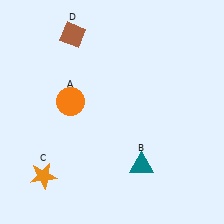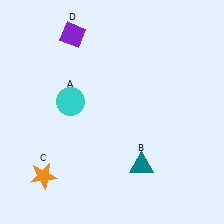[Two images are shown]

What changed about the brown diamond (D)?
In Image 1, D is brown. In Image 2, it changed to purple.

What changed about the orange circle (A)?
In Image 1, A is orange. In Image 2, it changed to cyan.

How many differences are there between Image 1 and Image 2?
There are 2 differences between the two images.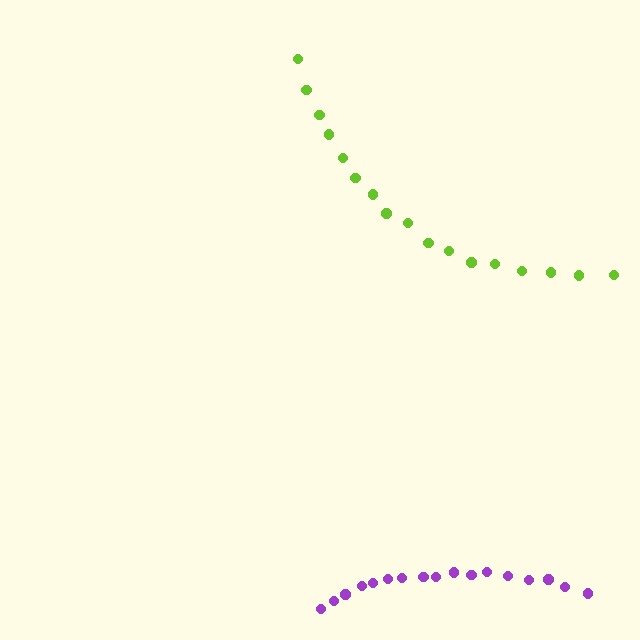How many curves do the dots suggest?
There are 2 distinct paths.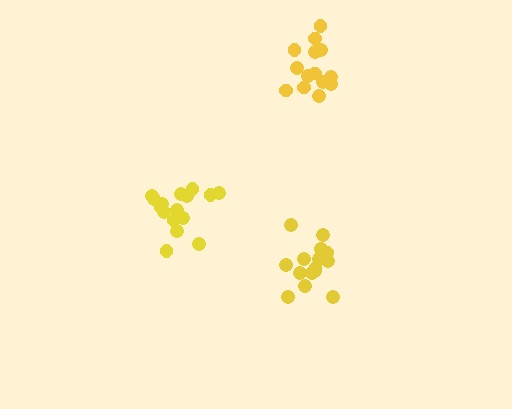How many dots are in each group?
Group 1: 16 dots, Group 2: 15 dots, Group 3: 14 dots (45 total).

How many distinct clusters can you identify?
There are 3 distinct clusters.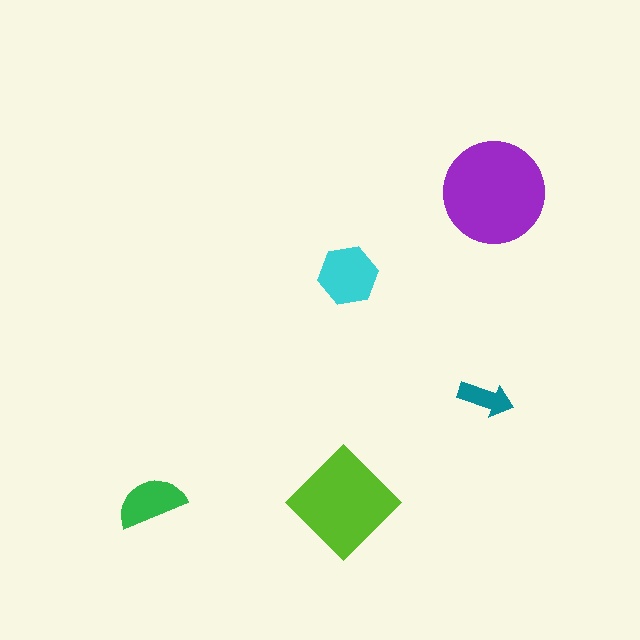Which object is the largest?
The purple circle.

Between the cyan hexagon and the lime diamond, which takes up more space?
The lime diamond.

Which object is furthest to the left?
The green semicircle is leftmost.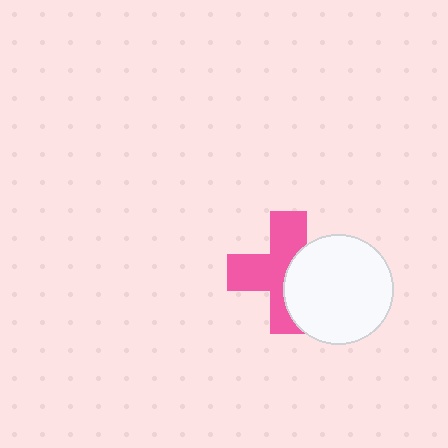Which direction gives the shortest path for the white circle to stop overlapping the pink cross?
Moving right gives the shortest separation.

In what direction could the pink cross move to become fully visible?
The pink cross could move left. That would shift it out from behind the white circle entirely.